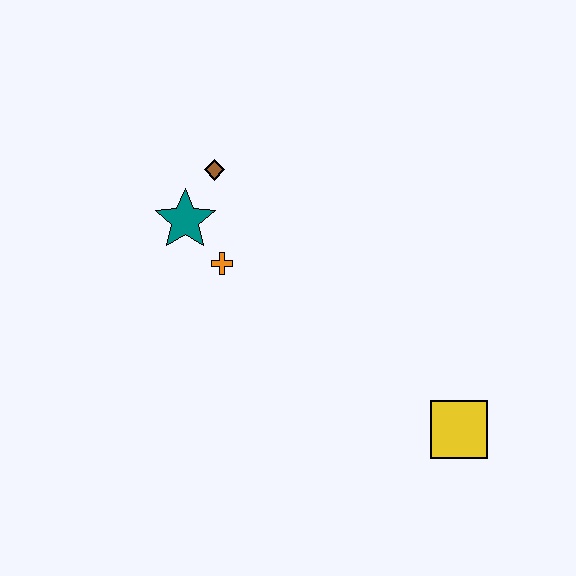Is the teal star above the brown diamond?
No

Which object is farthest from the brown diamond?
The yellow square is farthest from the brown diamond.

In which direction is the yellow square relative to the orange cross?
The yellow square is to the right of the orange cross.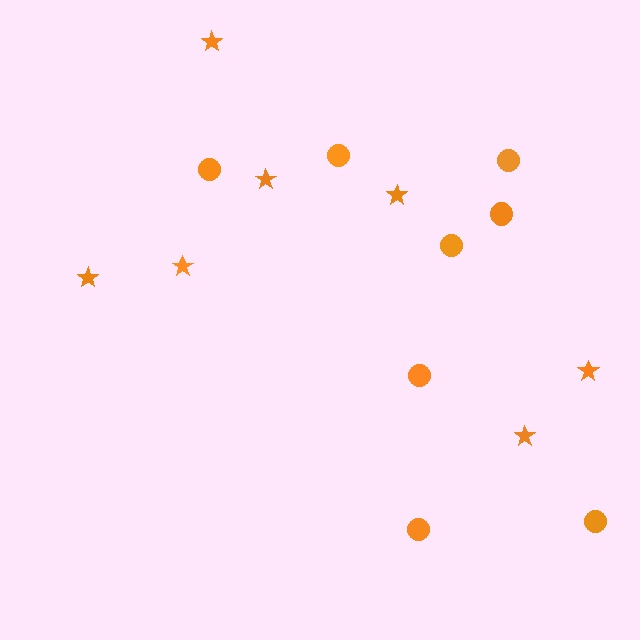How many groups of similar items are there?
There are 2 groups: one group of stars (7) and one group of circles (8).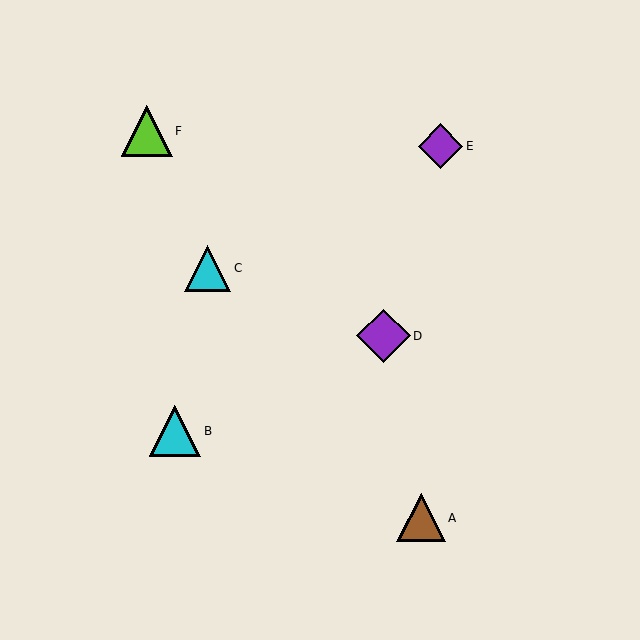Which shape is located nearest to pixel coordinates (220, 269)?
The cyan triangle (labeled C) at (208, 268) is nearest to that location.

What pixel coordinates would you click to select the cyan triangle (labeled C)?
Click at (208, 268) to select the cyan triangle C.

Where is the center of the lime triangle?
The center of the lime triangle is at (147, 131).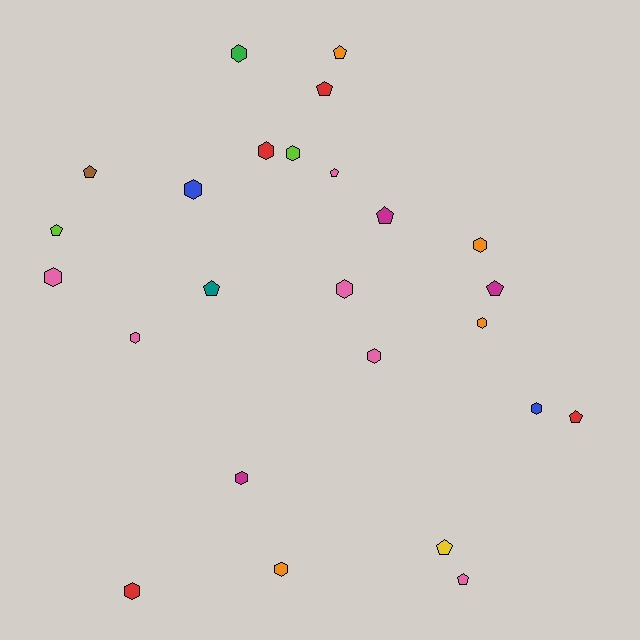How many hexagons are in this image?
There are 14 hexagons.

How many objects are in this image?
There are 25 objects.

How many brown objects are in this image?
There is 1 brown object.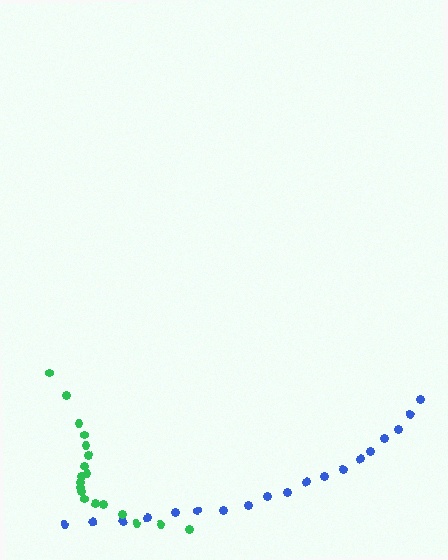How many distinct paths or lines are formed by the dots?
There are 2 distinct paths.